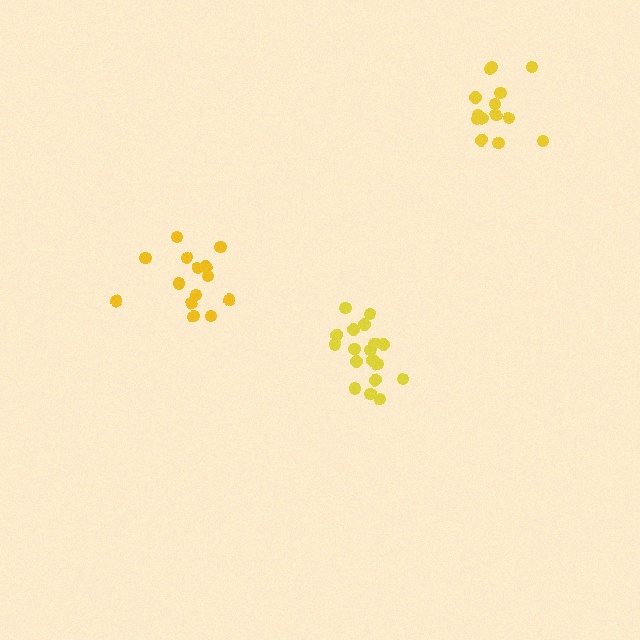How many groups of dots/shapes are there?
There are 3 groups.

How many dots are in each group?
Group 1: 14 dots, Group 2: 18 dots, Group 3: 14 dots (46 total).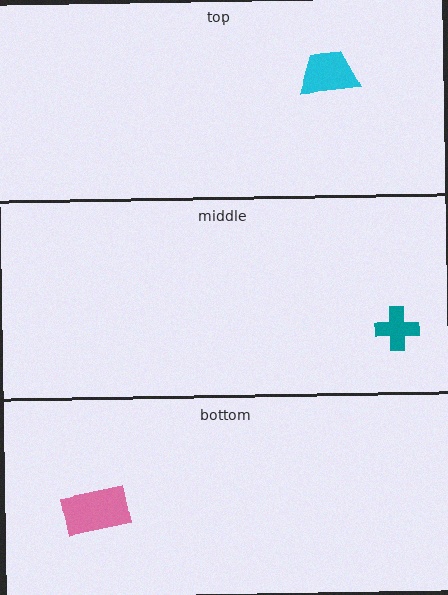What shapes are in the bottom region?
The pink rectangle.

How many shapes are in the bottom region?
1.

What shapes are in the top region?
The cyan trapezoid.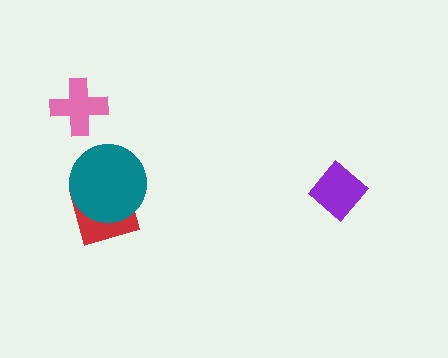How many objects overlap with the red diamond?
1 object overlaps with the red diamond.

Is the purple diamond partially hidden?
No, no other shape covers it.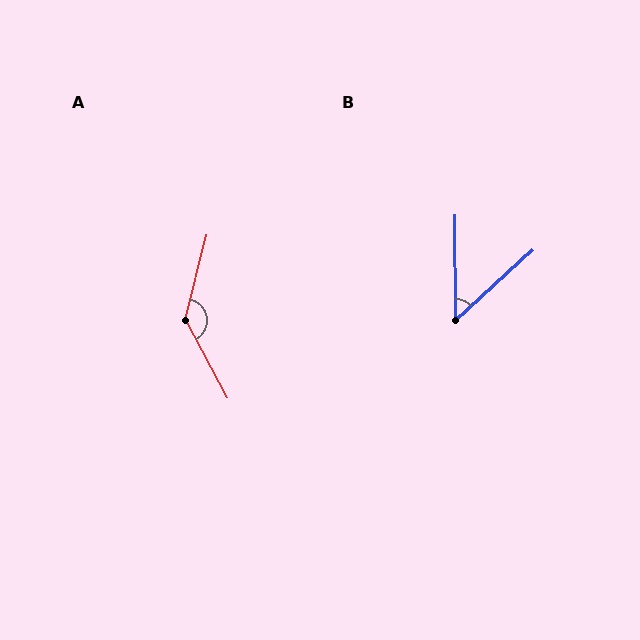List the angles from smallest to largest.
B (48°), A (138°).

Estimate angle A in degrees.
Approximately 138 degrees.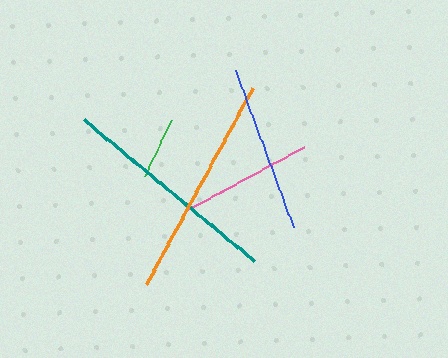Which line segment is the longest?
The orange line is the longest at approximately 223 pixels.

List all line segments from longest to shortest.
From longest to shortest: orange, teal, blue, pink, green.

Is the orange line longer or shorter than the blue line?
The orange line is longer than the blue line.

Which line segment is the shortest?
The green line is the shortest at approximately 62 pixels.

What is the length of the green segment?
The green segment is approximately 62 pixels long.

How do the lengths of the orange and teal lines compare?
The orange and teal lines are approximately the same length.